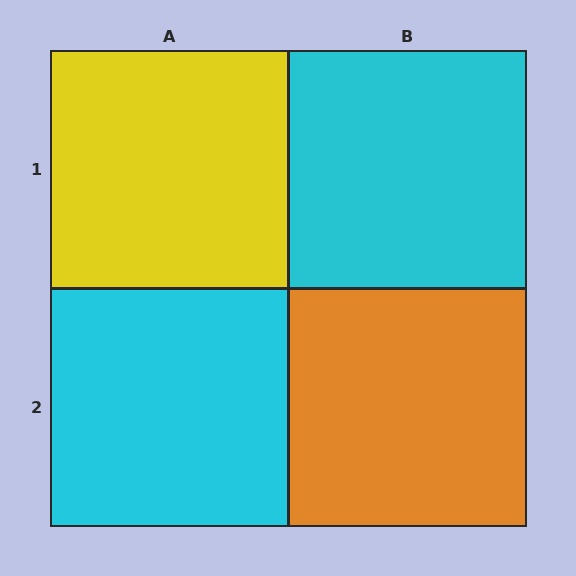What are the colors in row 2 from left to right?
Cyan, orange.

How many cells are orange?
1 cell is orange.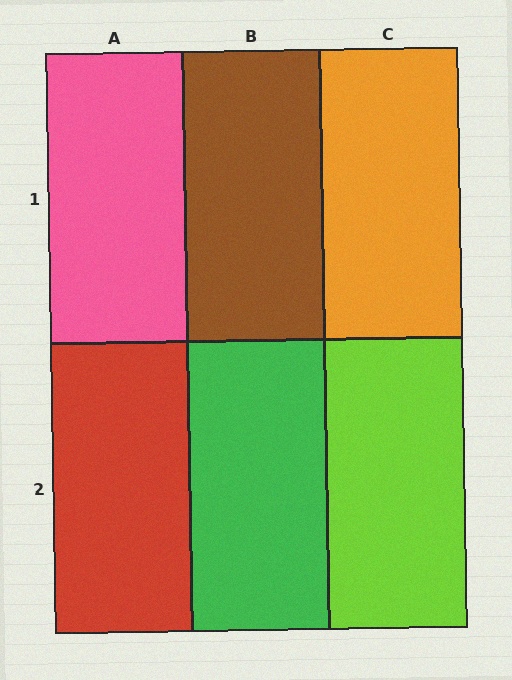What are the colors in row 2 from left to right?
Red, green, lime.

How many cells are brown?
1 cell is brown.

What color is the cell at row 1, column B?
Brown.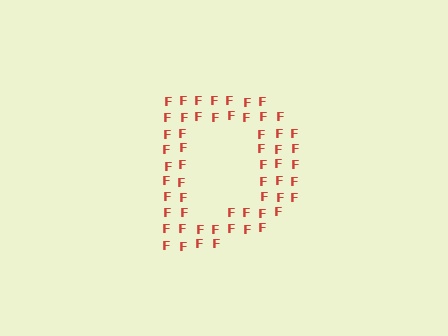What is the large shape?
The large shape is the letter D.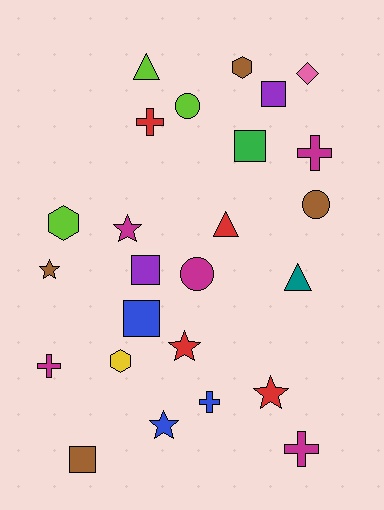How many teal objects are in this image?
There is 1 teal object.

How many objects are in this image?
There are 25 objects.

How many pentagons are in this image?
There are no pentagons.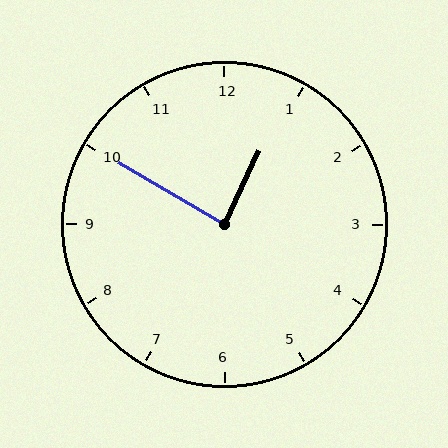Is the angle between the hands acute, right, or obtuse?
It is right.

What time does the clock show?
12:50.